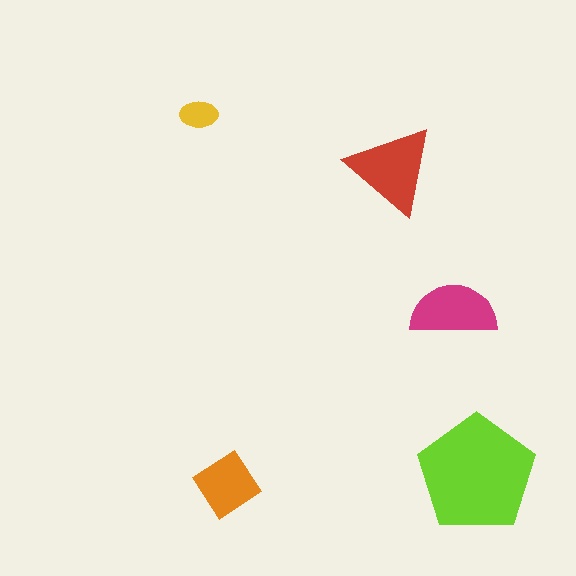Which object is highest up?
The yellow ellipse is topmost.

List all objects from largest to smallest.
The lime pentagon, the red triangle, the magenta semicircle, the orange diamond, the yellow ellipse.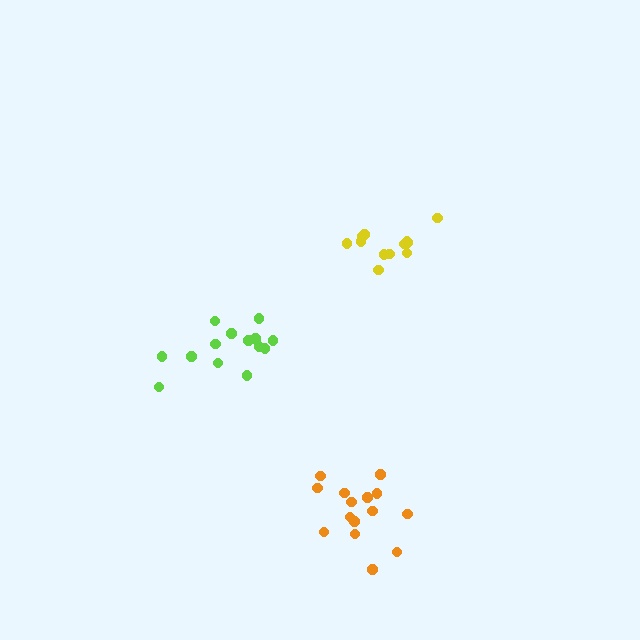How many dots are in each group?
Group 1: 12 dots, Group 2: 15 dots, Group 3: 14 dots (41 total).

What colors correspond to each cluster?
The clusters are colored: yellow, orange, lime.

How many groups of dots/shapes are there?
There are 3 groups.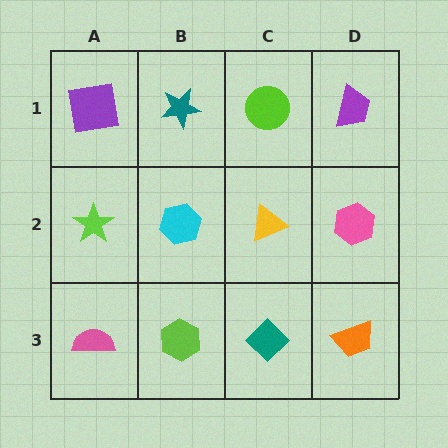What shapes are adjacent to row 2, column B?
A teal star (row 1, column B), a lime hexagon (row 3, column B), a lime star (row 2, column A), a yellow triangle (row 2, column C).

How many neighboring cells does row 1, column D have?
2.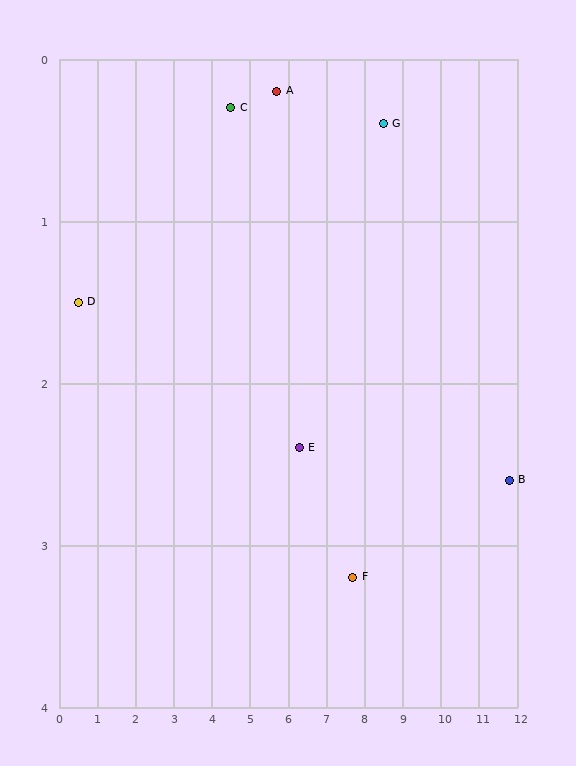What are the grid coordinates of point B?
Point B is at approximately (11.8, 2.6).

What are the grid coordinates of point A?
Point A is at approximately (5.7, 0.2).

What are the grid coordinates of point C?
Point C is at approximately (4.5, 0.3).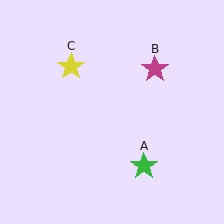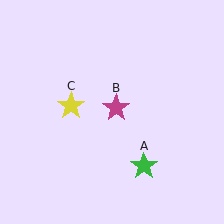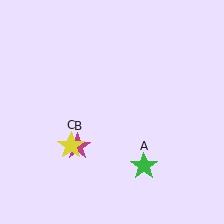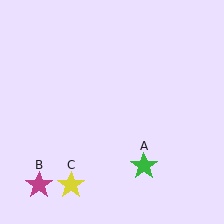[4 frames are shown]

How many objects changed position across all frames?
2 objects changed position: magenta star (object B), yellow star (object C).